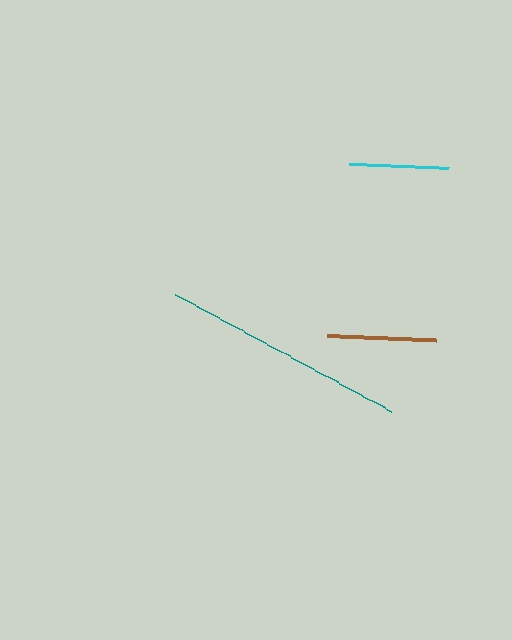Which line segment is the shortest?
The cyan line is the shortest at approximately 101 pixels.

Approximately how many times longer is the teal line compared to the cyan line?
The teal line is approximately 2.4 times the length of the cyan line.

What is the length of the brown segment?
The brown segment is approximately 109 pixels long.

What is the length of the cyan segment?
The cyan segment is approximately 101 pixels long.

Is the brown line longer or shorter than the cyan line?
The brown line is longer than the cyan line.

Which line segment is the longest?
The teal line is the longest at approximately 246 pixels.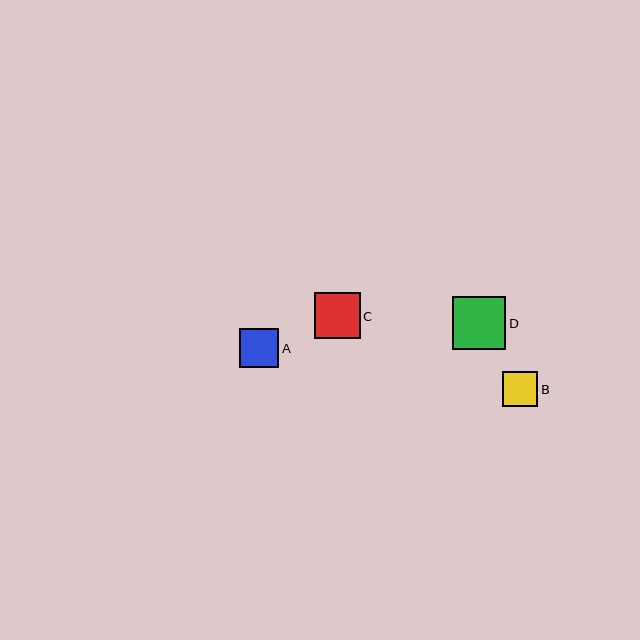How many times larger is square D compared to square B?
Square D is approximately 1.5 times the size of square B.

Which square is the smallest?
Square B is the smallest with a size of approximately 35 pixels.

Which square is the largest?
Square D is the largest with a size of approximately 53 pixels.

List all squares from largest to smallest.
From largest to smallest: D, C, A, B.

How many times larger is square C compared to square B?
Square C is approximately 1.3 times the size of square B.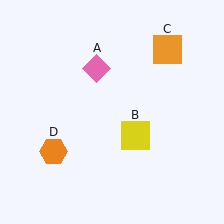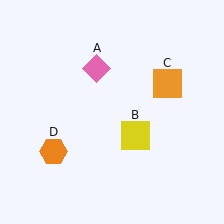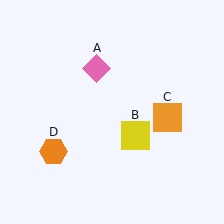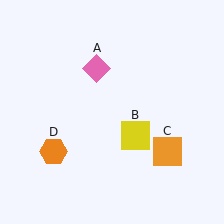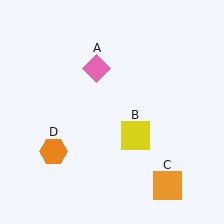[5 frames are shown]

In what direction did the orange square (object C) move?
The orange square (object C) moved down.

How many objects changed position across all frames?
1 object changed position: orange square (object C).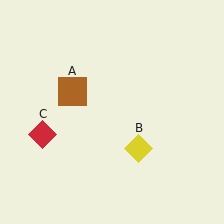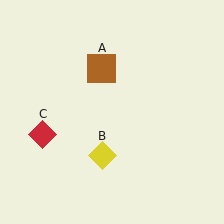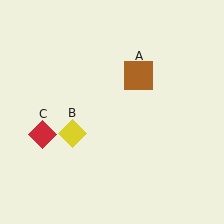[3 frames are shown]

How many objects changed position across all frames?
2 objects changed position: brown square (object A), yellow diamond (object B).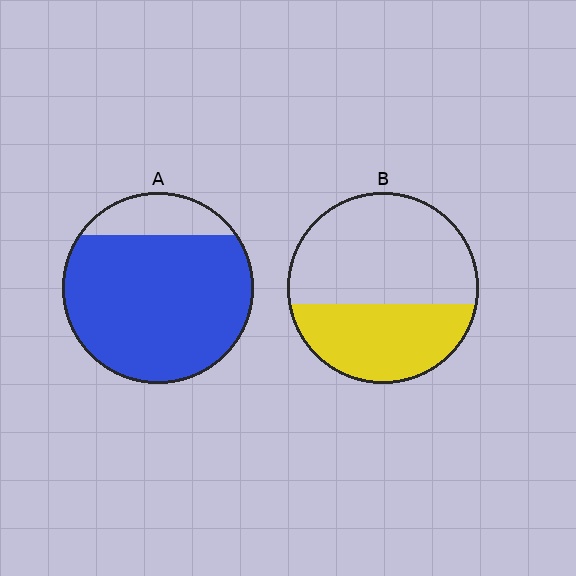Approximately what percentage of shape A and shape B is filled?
A is approximately 85% and B is approximately 40%.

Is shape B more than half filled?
No.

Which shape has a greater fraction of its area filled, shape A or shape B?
Shape A.